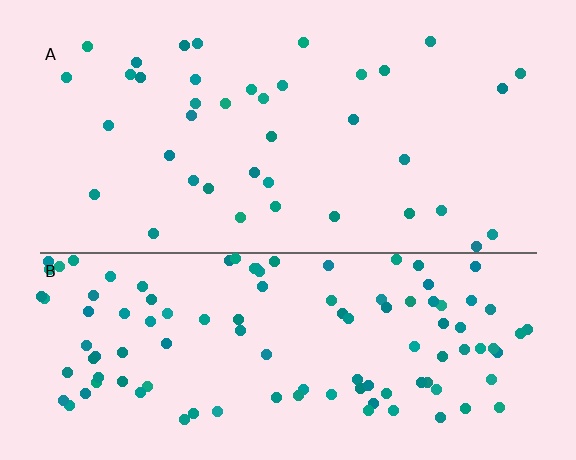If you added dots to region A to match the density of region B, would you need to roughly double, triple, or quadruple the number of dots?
Approximately triple.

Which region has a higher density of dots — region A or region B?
B (the bottom).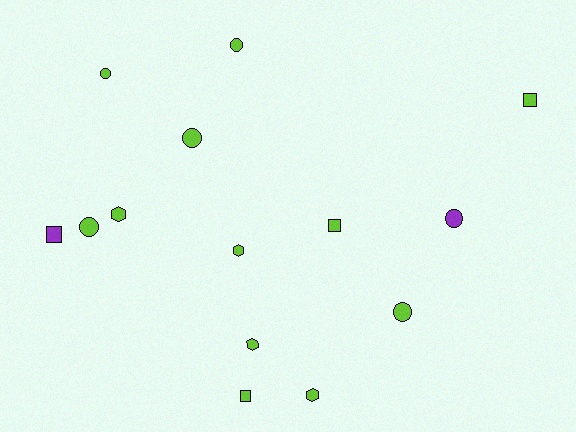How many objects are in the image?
There are 14 objects.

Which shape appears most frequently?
Circle, with 6 objects.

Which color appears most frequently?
Lime, with 12 objects.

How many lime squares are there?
There are 3 lime squares.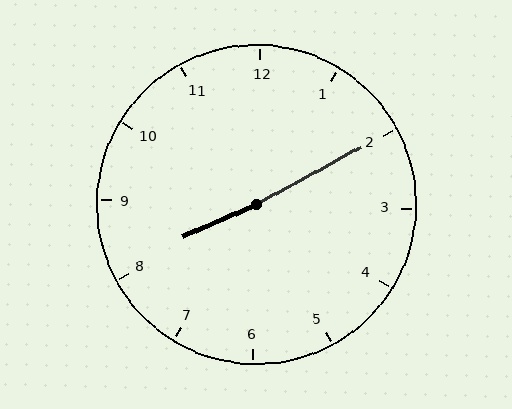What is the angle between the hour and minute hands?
Approximately 175 degrees.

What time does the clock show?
8:10.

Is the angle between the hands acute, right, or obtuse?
It is obtuse.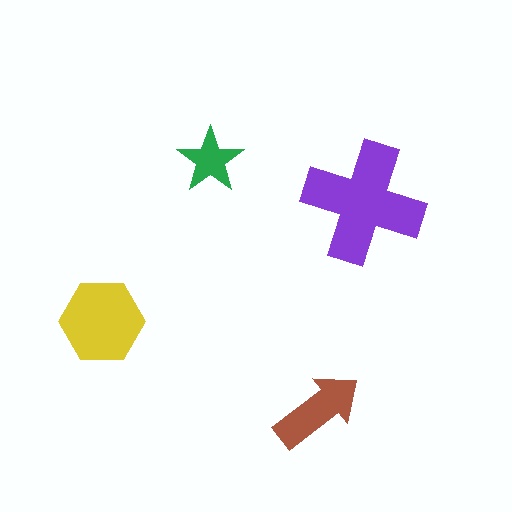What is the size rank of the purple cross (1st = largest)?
1st.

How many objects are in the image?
There are 4 objects in the image.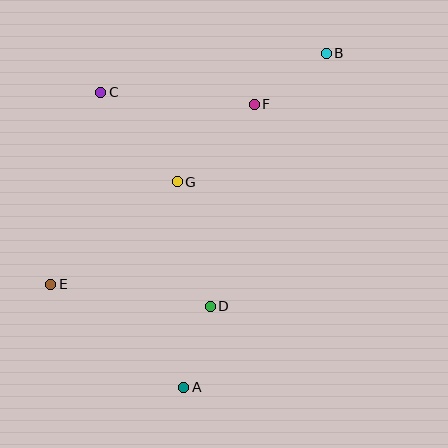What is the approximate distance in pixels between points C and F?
The distance between C and F is approximately 154 pixels.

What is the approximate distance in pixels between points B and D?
The distance between B and D is approximately 278 pixels.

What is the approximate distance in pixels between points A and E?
The distance between A and E is approximately 168 pixels.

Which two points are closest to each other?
Points A and D are closest to each other.